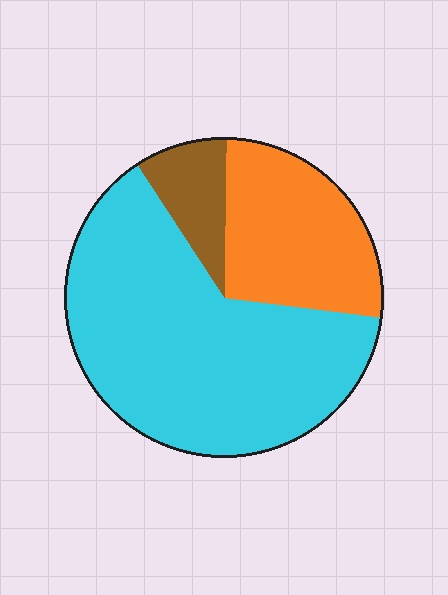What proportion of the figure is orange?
Orange covers 27% of the figure.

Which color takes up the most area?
Cyan, at roughly 65%.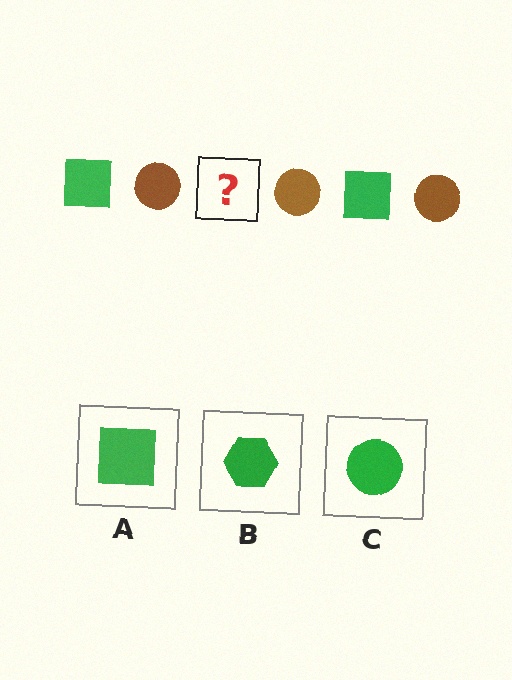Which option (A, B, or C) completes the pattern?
A.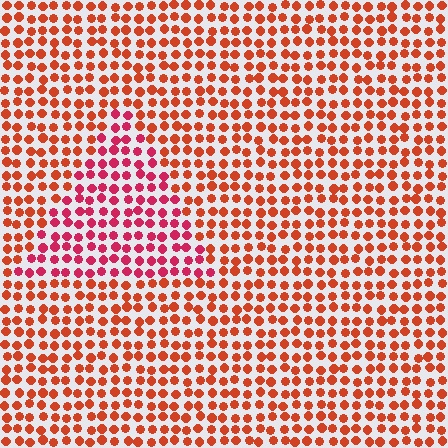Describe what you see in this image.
The image is filled with small red elements in a uniform arrangement. A triangle-shaped region is visible where the elements are tinted to a slightly different hue, forming a subtle color boundary.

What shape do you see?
I see a triangle.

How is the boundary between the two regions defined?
The boundary is defined purely by a slight shift in hue (about 31 degrees). Spacing, size, and orientation are identical on both sides.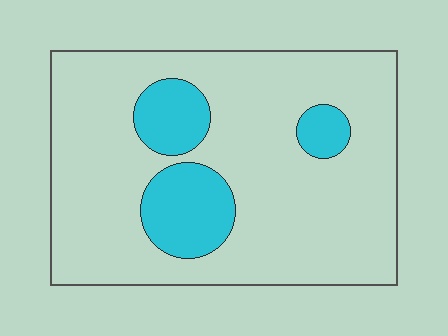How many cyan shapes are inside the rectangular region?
3.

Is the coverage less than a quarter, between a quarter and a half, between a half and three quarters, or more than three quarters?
Less than a quarter.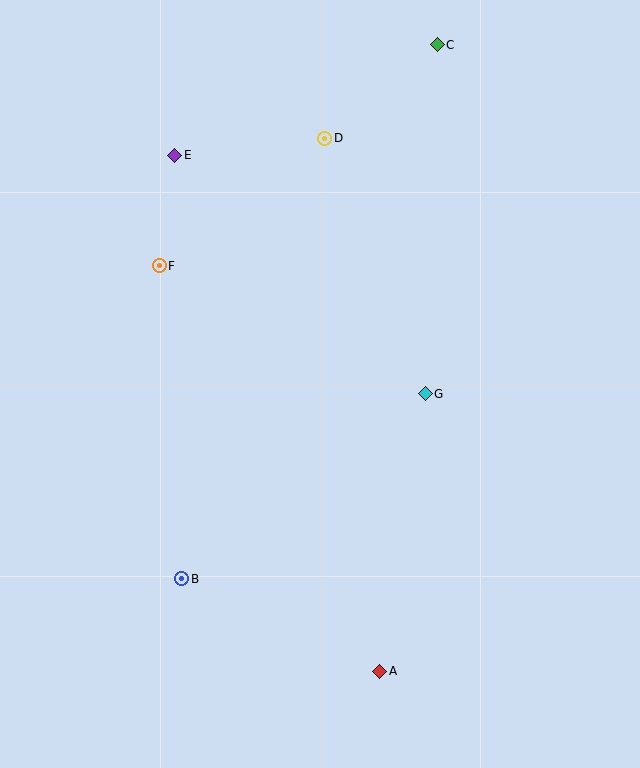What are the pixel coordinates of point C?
Point C is at (437, 45).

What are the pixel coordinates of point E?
Point E is at (175, 155).